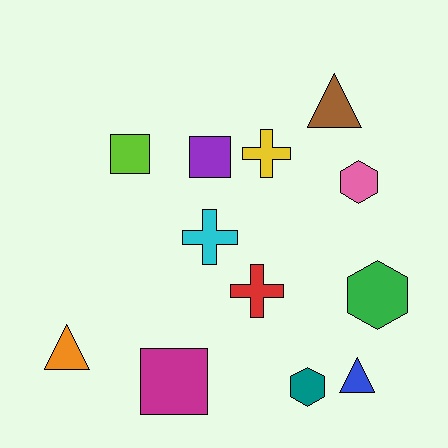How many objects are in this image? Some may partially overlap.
There are 12 objects.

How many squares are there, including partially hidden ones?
There are 3 squares.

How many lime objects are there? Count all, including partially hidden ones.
There is 1 lime object.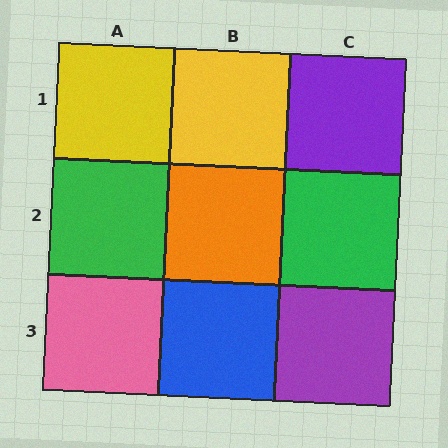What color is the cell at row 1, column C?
Purple.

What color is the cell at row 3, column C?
Purple.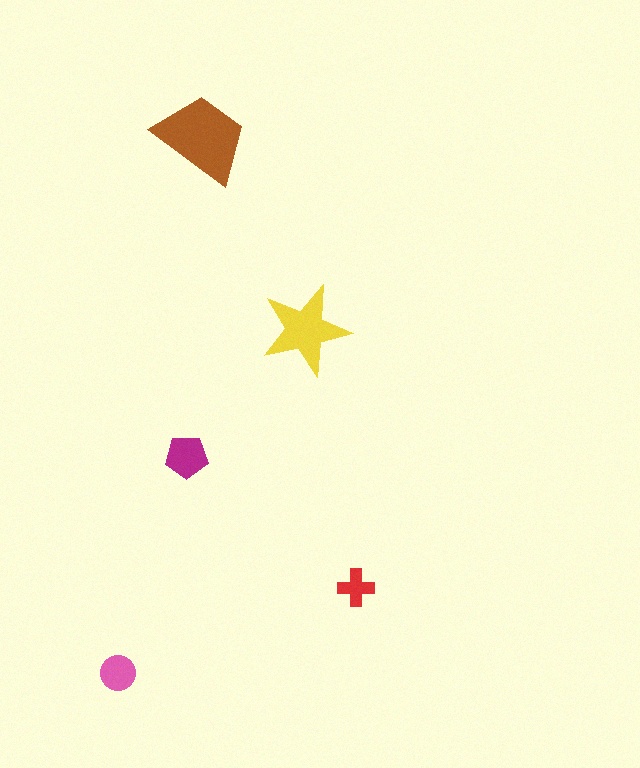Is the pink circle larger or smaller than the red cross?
Larger.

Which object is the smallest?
The red cross.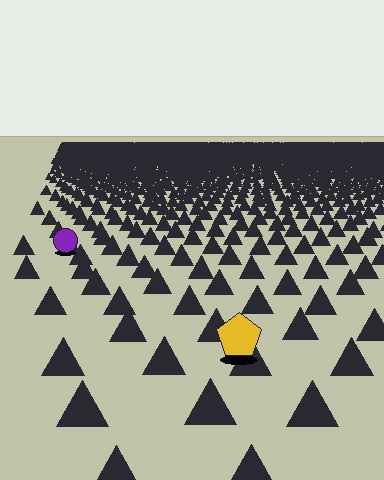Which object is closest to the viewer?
The yellow pentagon is closest. The texture marks near it are larger and more spread out.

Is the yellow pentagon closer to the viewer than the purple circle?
Yes. The yellow pentagon is closer — you can tell from the texture gradient: the ground texture is coarser near it.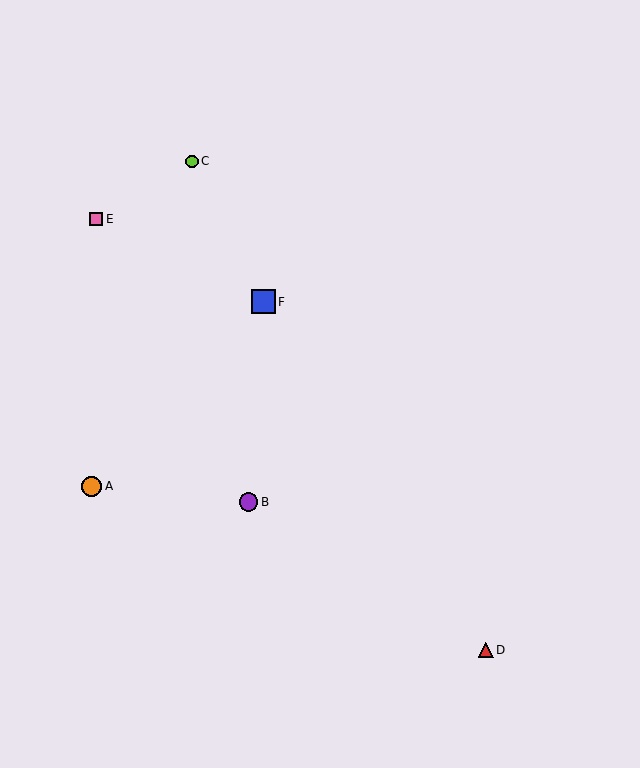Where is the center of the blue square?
The center of the blue square is at (263, 302).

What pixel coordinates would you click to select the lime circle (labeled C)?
Click at (192, 161) to select the lime circle C.